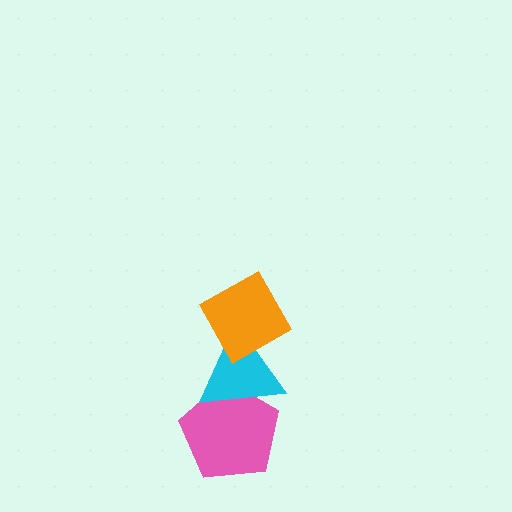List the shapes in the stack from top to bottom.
From top to bottom: the orange diamond, the cyan triangle, the pink pentagon.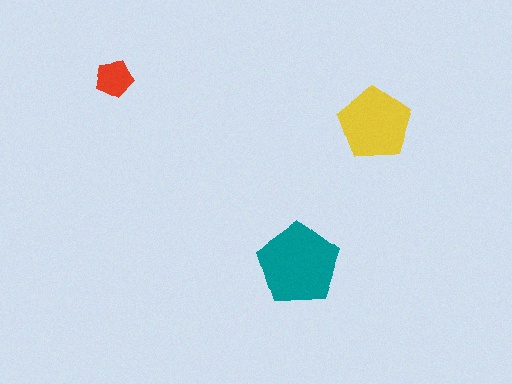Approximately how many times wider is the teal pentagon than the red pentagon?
About 2 times wider.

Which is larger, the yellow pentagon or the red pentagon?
The yellow one.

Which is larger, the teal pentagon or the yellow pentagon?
The teal one.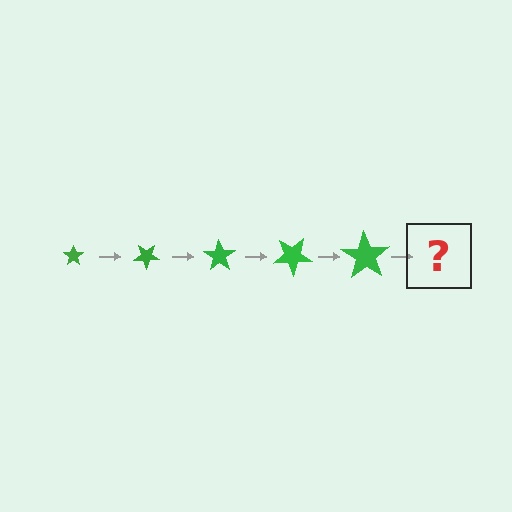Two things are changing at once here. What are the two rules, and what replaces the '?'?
The two rules are that the star grows larger each step and it rotates 35 degrees each step. The '?' should be a star, larger than the previous one and rotated 175 degrees from the start.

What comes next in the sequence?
The next element should be a star, larger than the previous one and rotated 175 degrees from the start.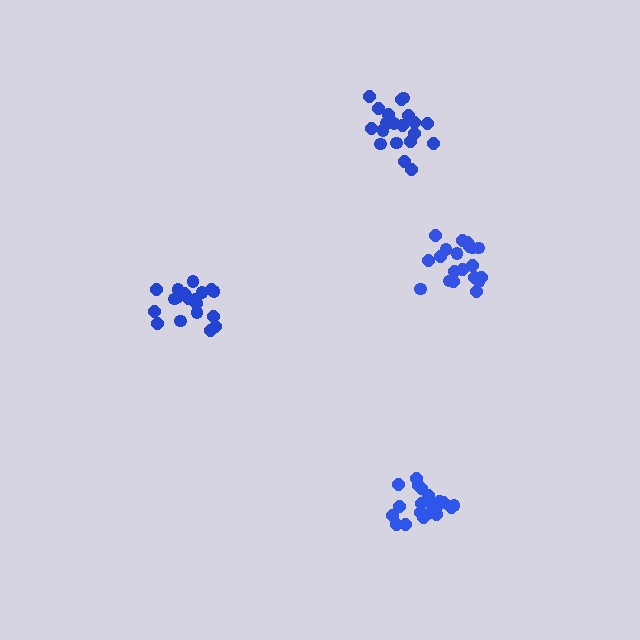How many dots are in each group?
Group 1: 20 dots, Group 2: 20 dots, Group 3: 19 dots, Group 4: 20 dots (79 total).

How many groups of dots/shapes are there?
There are 4 groups.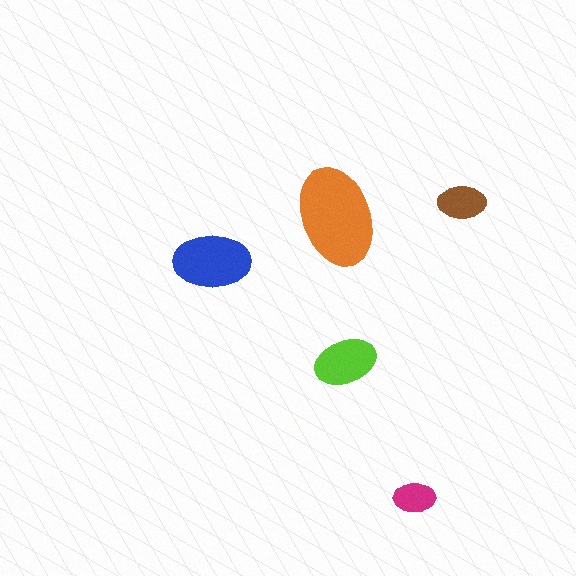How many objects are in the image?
There are 5 objects in the image.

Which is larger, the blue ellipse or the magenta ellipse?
The blue one.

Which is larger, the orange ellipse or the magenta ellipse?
The orange one.